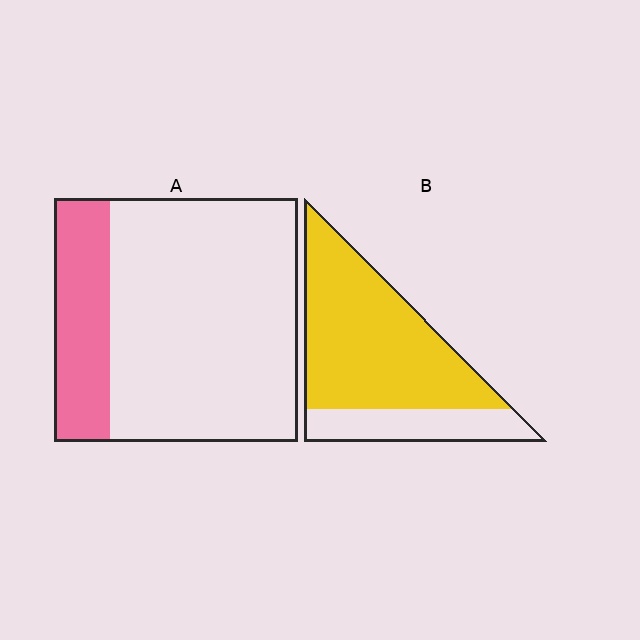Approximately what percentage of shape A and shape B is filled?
A is approximately 25% and B is approximately 75%.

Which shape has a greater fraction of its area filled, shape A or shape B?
Shape B.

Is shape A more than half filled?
No.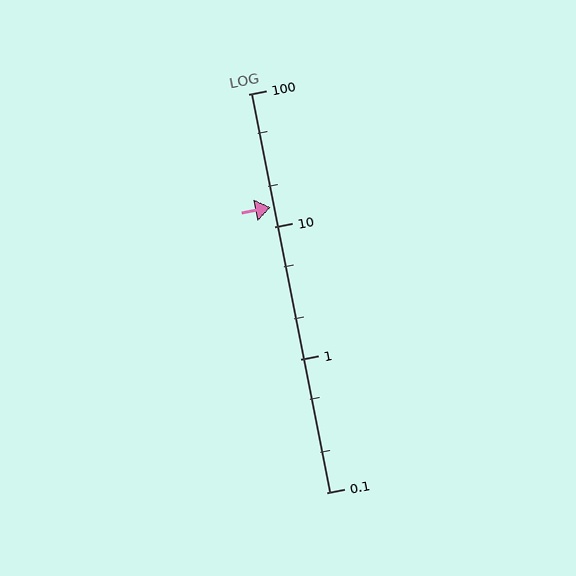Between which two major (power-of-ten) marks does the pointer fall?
The pointer is between 10 and 100.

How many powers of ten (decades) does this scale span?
The scale spans 3 decades, from 0.1 to 100.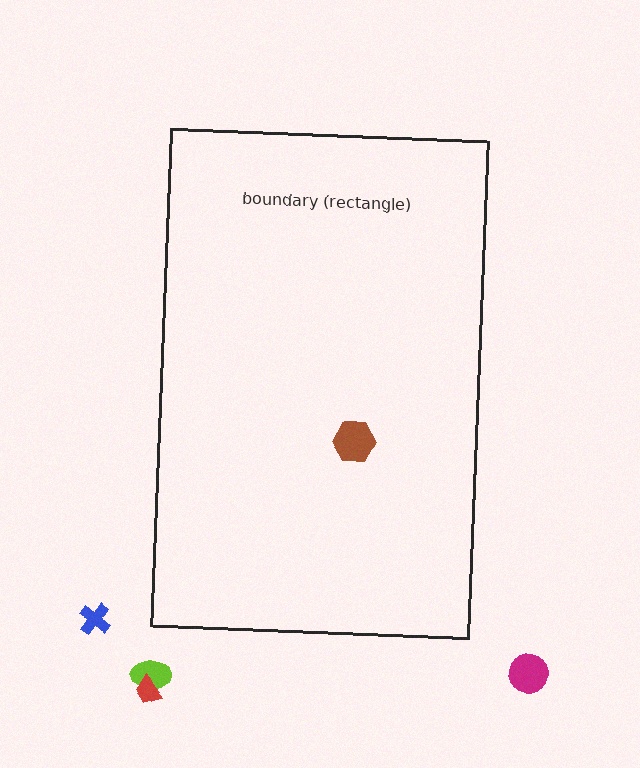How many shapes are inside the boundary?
1 inside, 4 outside.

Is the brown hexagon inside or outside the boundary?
Inside.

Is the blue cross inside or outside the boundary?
Outside.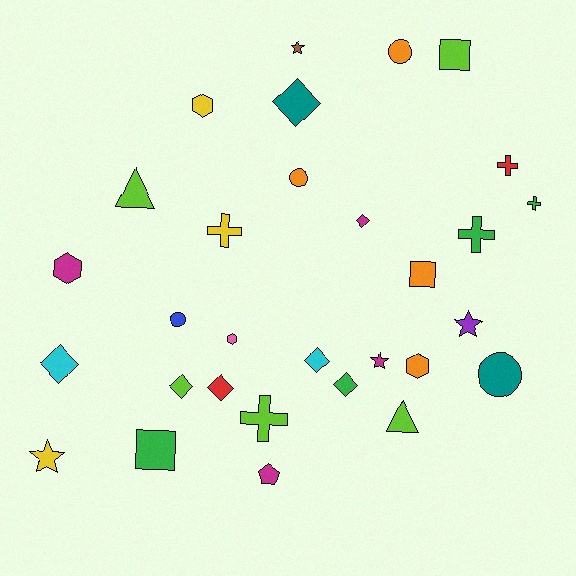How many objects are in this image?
There are 30 objects.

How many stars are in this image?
There are 4 stars.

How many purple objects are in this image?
There is 1 purple object.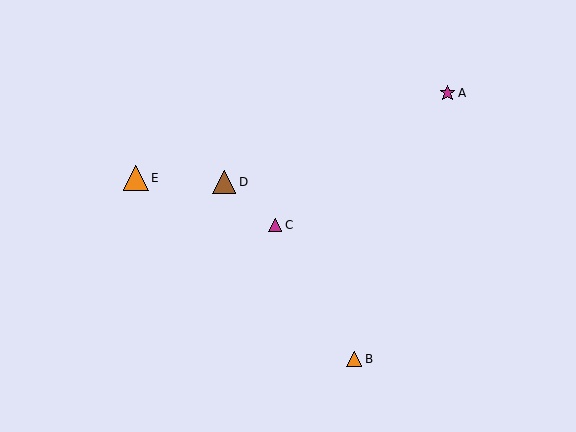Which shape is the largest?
The orange triangle (labeled E) is the largest.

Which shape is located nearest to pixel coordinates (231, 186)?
The brown triangle (labeled D) at (224, 182) is nearest to that location.